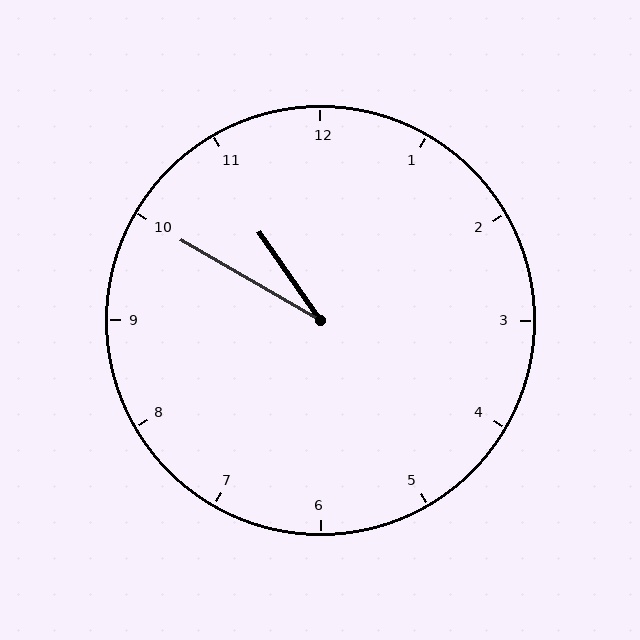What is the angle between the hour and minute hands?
Approximately 25 degrees.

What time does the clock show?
10:50.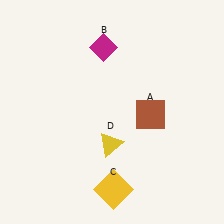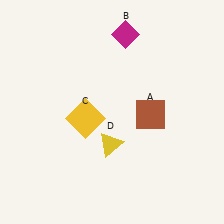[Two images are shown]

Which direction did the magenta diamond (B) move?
The magenta diamond (B) moved right.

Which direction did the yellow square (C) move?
The yellow square (C) moved up.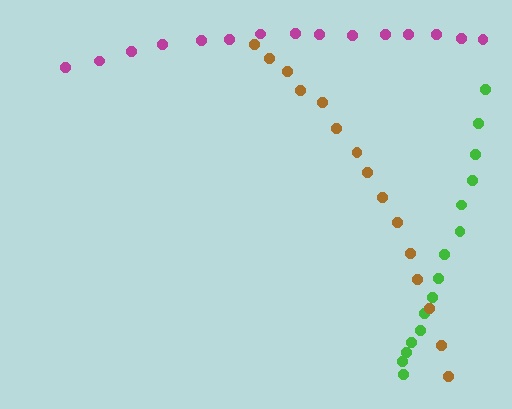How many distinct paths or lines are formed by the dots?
There are 3 distinct paths.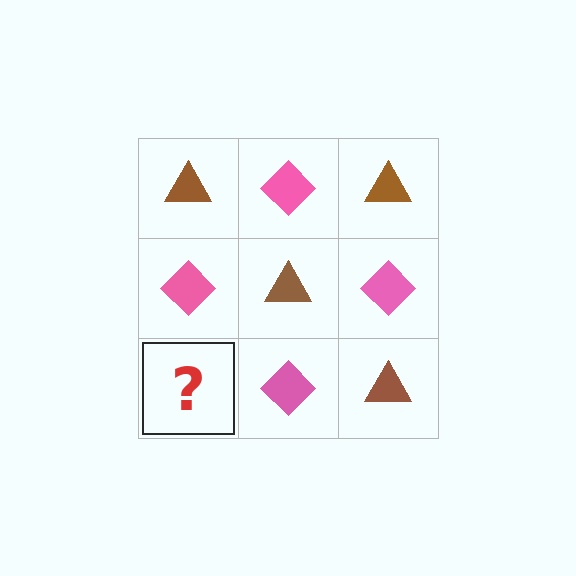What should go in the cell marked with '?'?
The missing cell should contain a brown triangle.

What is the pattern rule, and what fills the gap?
The rule is that it alternates brown triangle and pink diamond in a checkerboard pattern. The gap should be filled with a brown triangle.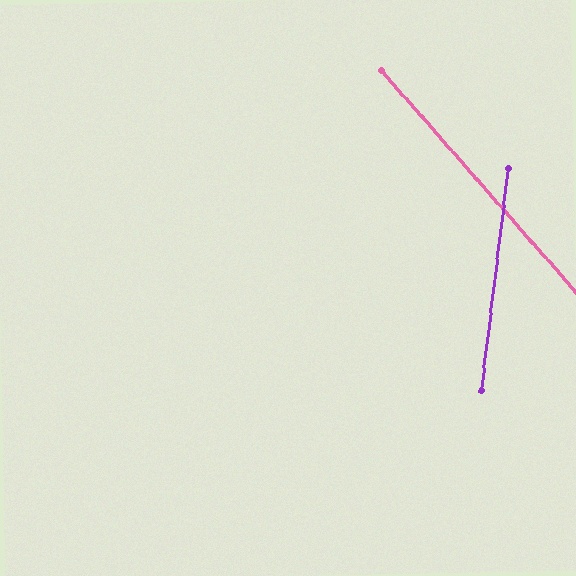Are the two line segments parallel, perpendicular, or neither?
Neither parallel nor perpendicular — they differ by about 48°.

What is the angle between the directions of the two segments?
Approximately 48 degrees.